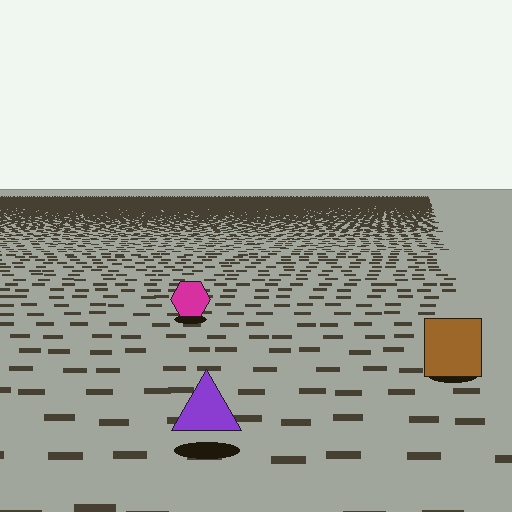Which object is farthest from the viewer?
The magenta hexagon is farthest from the viewer. It appears smaller and the ground texture around it is denser.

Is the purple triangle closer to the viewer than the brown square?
Yes. The purple triangle is closer — you can tell from the texture gradient: the ground texture is coarser near it.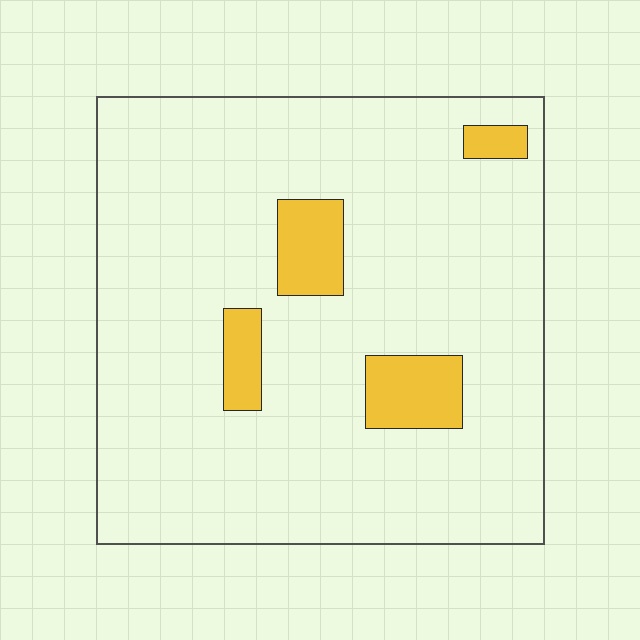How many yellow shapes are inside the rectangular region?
4.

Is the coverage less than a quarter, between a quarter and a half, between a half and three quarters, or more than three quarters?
Less than a quarter.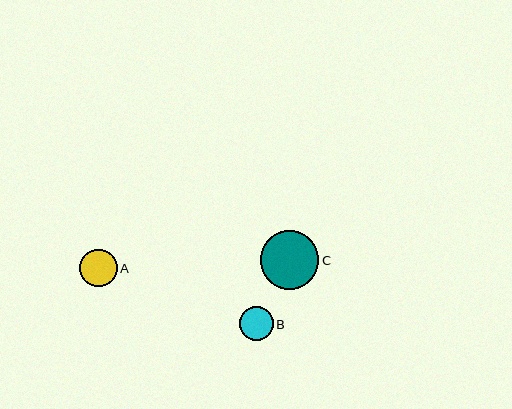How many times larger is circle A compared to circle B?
Circle A is approximately 1.1 times the size of circle B.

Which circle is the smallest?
Circle B is the smallest with a size of approximately 34 pixels.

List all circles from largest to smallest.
From largest to smallest: C, A, B.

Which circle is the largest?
Circle C is the largest with a size of approximately 58 pixels.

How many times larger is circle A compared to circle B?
Circle A is approximately 1.1 times the size of circle B.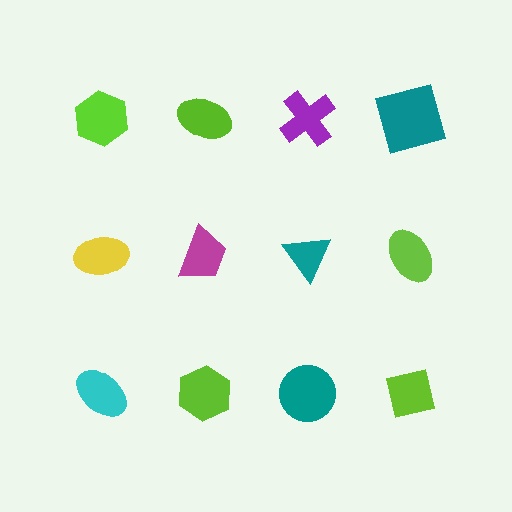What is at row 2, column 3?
A teal triangle.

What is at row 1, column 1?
A lime hexagon.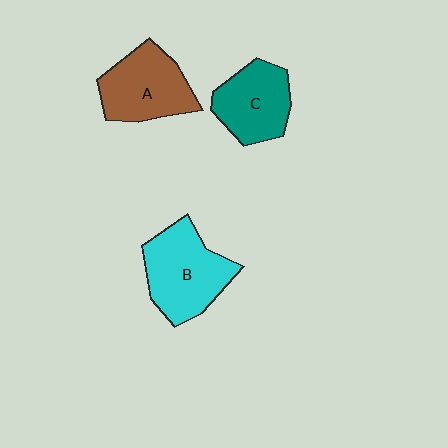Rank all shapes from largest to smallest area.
From largest to smallest: B (cyan), A (brown), C (teal).